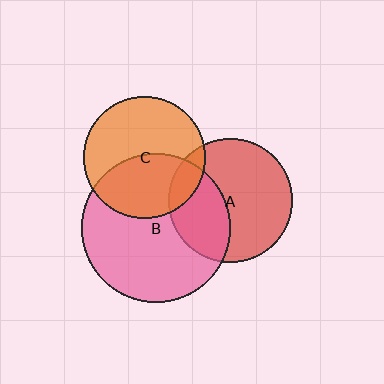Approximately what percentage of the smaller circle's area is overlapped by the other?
Approximately 10%.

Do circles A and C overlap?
Yes.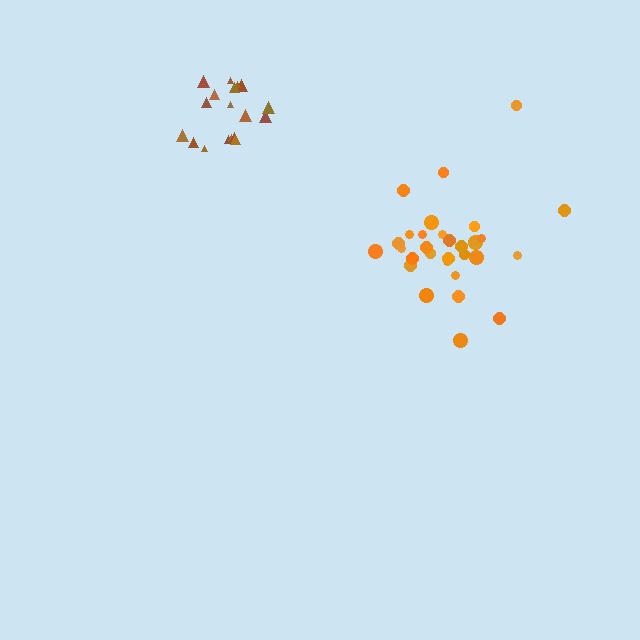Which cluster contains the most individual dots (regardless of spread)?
Orange (30).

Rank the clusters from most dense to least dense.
brown, orange.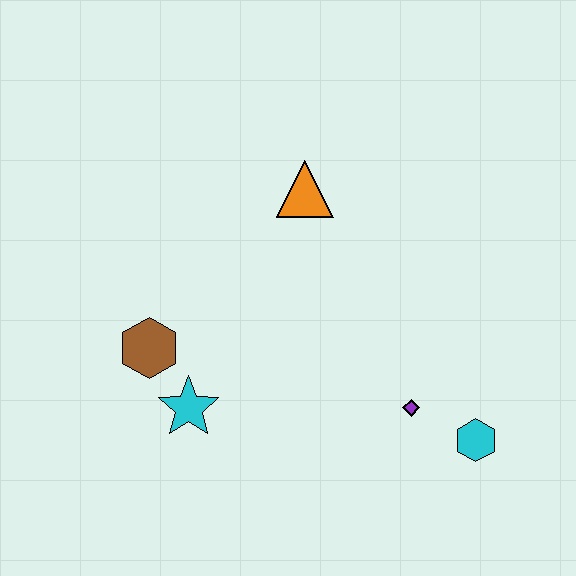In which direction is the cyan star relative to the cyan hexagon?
The cyan star is to the left of the cyan hexagon.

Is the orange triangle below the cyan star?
No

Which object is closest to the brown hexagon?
The cyan star is closest to the brown hexagon.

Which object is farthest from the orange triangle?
The cyan hexagon is farthest from the orange triangle.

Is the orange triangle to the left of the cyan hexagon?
Yes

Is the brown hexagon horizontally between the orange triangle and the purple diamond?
No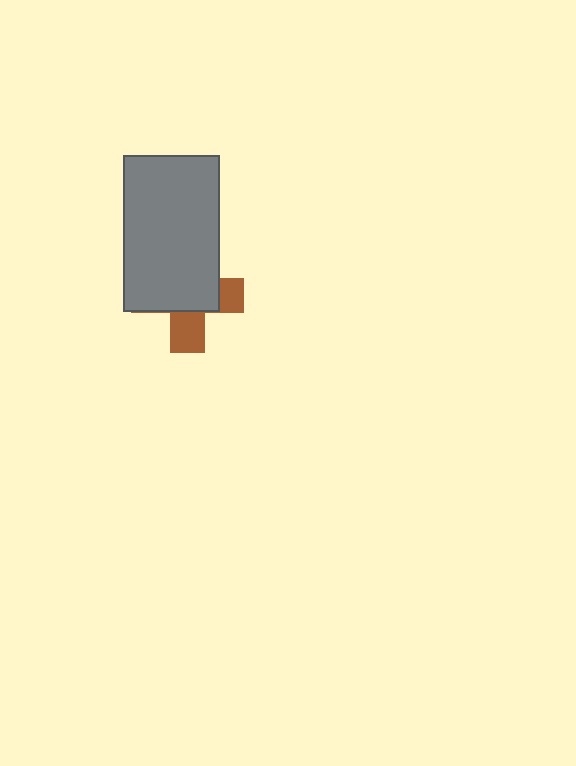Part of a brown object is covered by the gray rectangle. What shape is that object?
It is a cross.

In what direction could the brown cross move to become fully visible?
The brown cross could move down. That would shift it out from behind the gray rectangle entirely.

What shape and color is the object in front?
The object in front is a gray rectangle.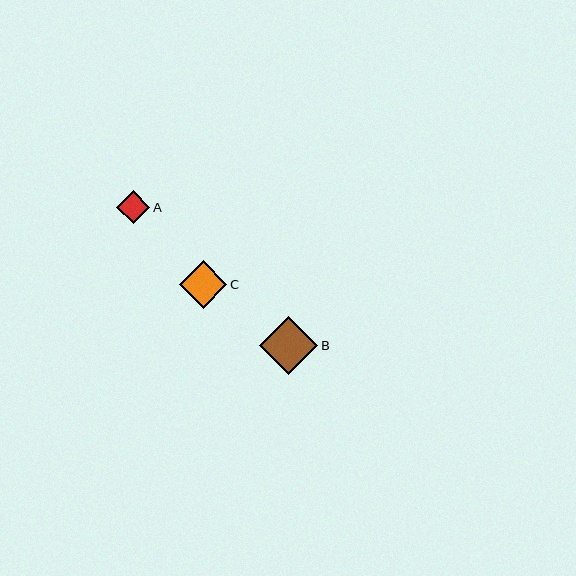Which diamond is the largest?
Diamond B is the largest with a size of approximately 58 pixels.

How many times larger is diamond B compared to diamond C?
Diamond B is approximately 1.2 times the size of diamond C.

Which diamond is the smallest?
Diamond A is the smallest with a size of approximately 33 pixels.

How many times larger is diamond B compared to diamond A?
Diamond B is approximately 1.7 times the size of diamond A.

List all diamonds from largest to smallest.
From largest to smallest: B, C, A.